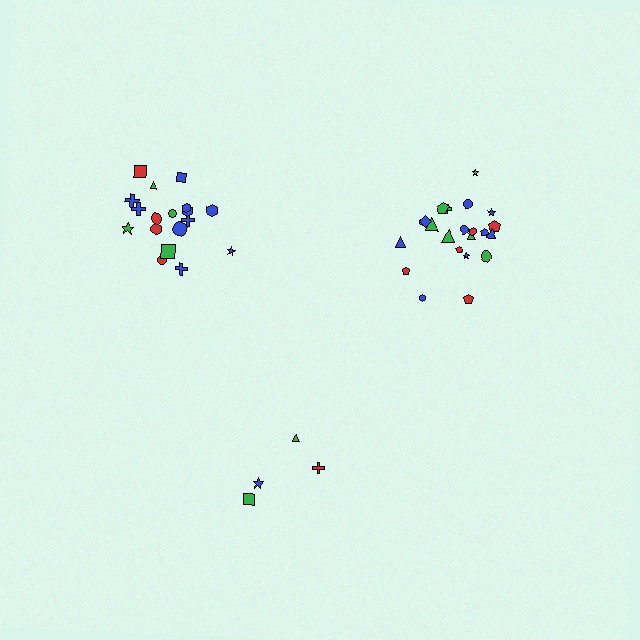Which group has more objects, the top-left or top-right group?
The top-right group.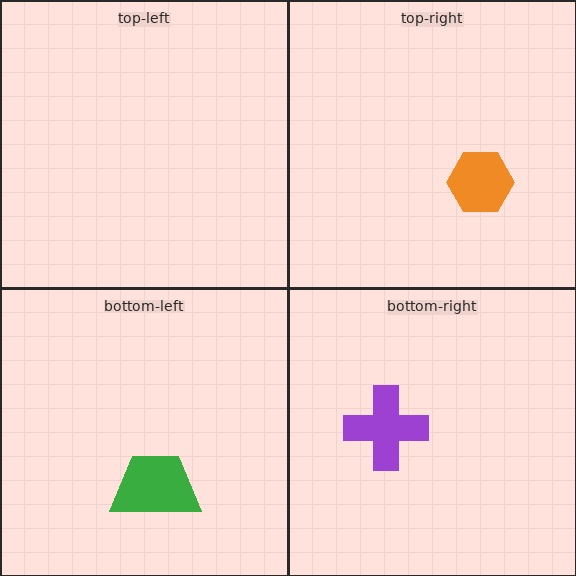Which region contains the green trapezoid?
The bottom-left region.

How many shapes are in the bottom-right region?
1.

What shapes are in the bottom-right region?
The purple cross.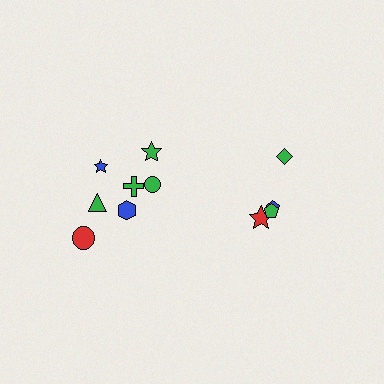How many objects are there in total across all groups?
There are 11 objects.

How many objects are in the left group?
There are 7 objects.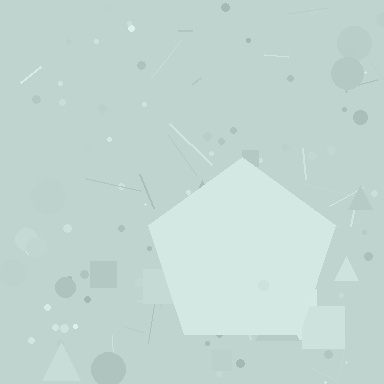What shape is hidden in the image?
A pentagon is hidden in the image.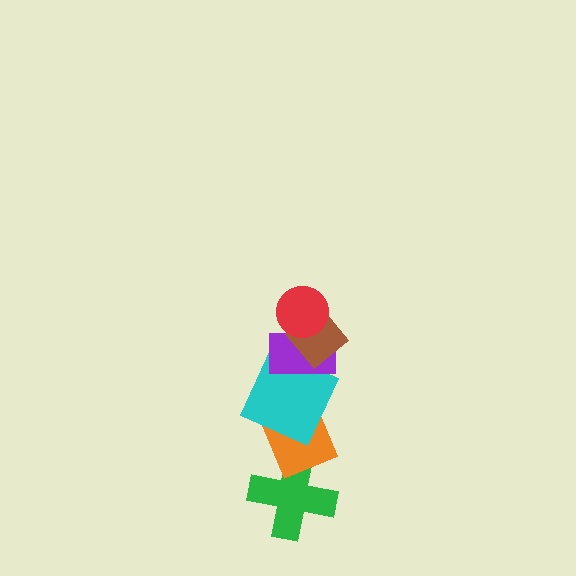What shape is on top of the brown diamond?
The red circle is on top of the brown diamond.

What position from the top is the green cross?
The green cross is 6th from the top.